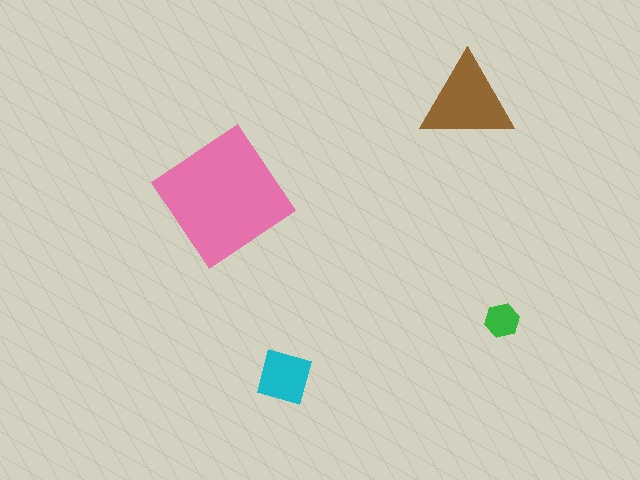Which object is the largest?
The pink diamond.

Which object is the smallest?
The green hexagon.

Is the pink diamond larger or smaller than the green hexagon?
Larger.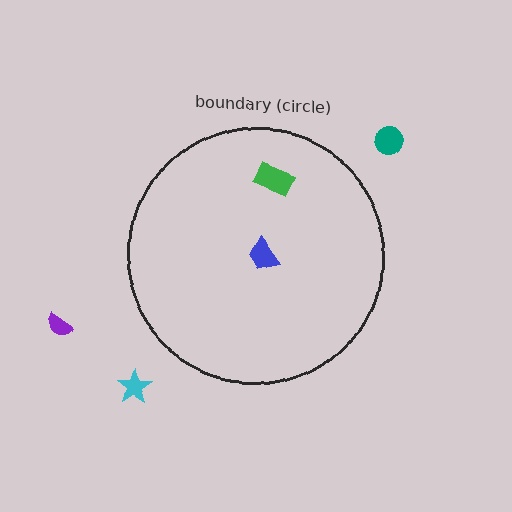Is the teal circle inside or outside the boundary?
Outside.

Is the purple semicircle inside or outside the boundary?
Outside.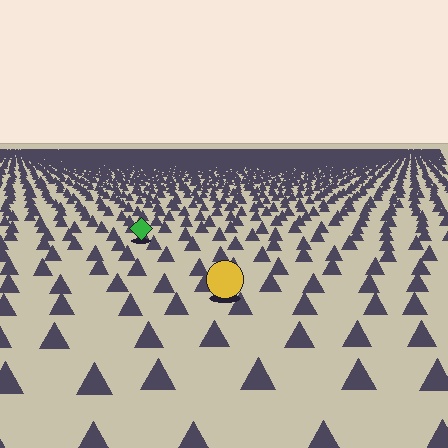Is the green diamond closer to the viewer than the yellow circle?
No. The yellow circle is closer — you can tell from the texture gradient: the ground texture is coarser near it.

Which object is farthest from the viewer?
The green diamond is farthest from the viewer. It appears smaller and the ground texture around it is denser.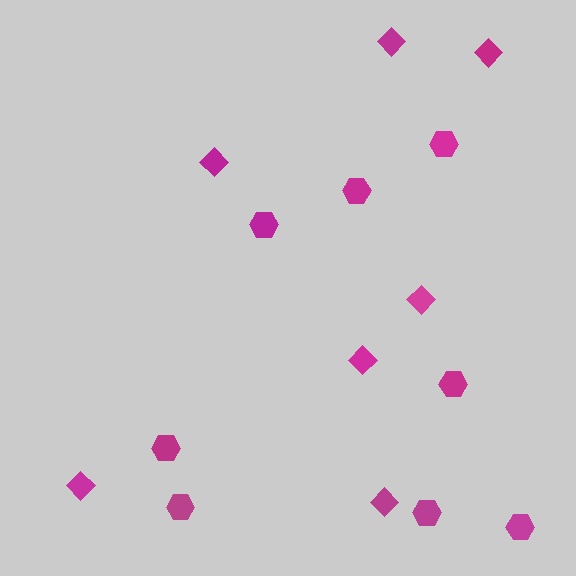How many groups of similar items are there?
There are 2 groups: one group of hexagons (8) and one group of diamonds (7).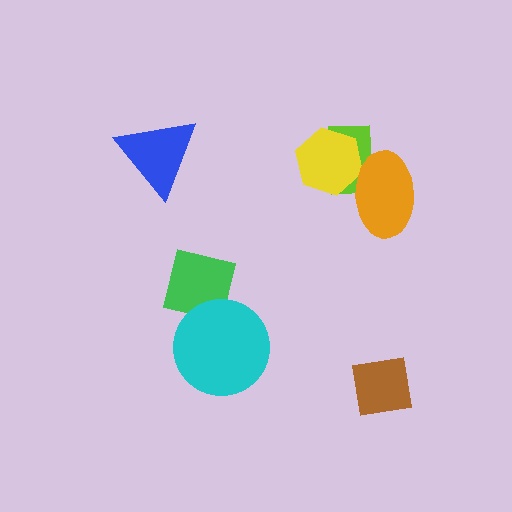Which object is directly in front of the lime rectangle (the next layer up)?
The yellow hexagon is directly in front of the lime rectangle.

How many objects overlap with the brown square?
0 objects overlap with the brown square.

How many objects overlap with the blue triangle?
0 objects overlap with the blue triangle.